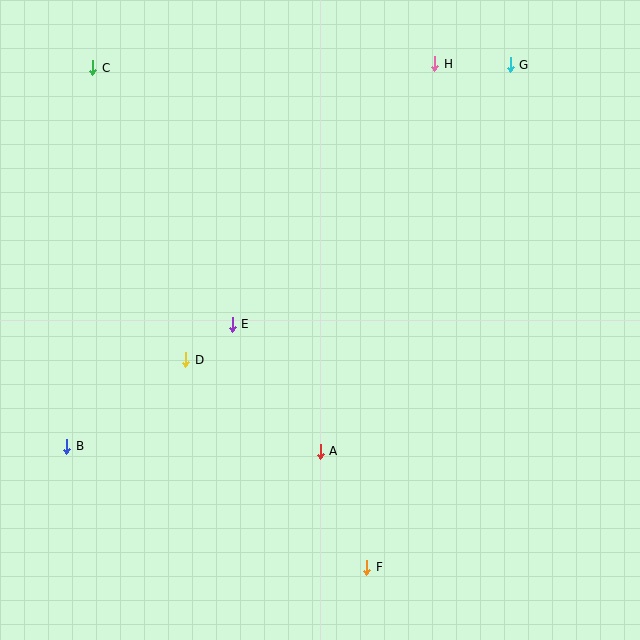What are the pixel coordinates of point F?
Point F is at (367, 567).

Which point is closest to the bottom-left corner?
Point B is closest to the bottom-left corner.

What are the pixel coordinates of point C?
Point C is at (93, 68).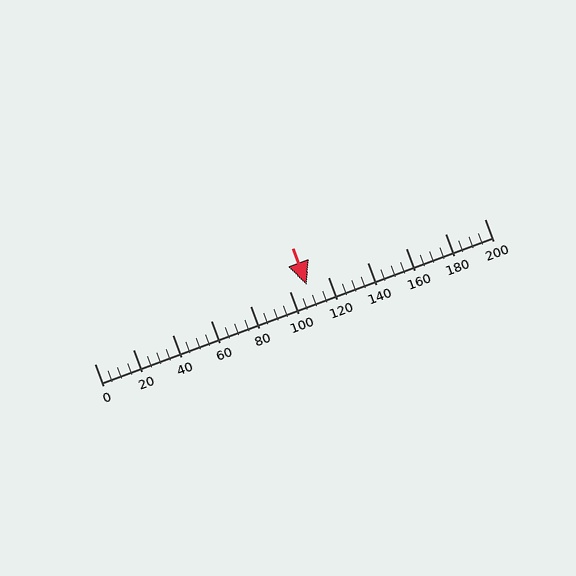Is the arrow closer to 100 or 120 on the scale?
The arrow is closer to 100.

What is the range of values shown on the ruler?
The ruler shows values from 0 to 200.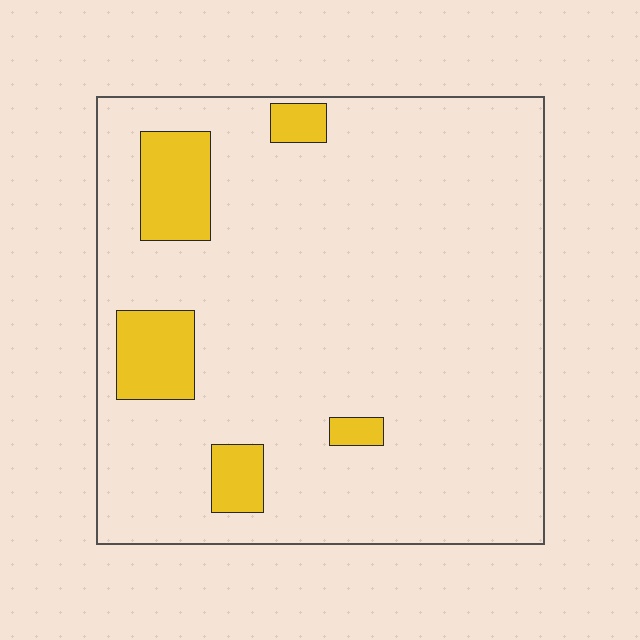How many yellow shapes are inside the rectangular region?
5.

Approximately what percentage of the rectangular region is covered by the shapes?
Approximately 10%.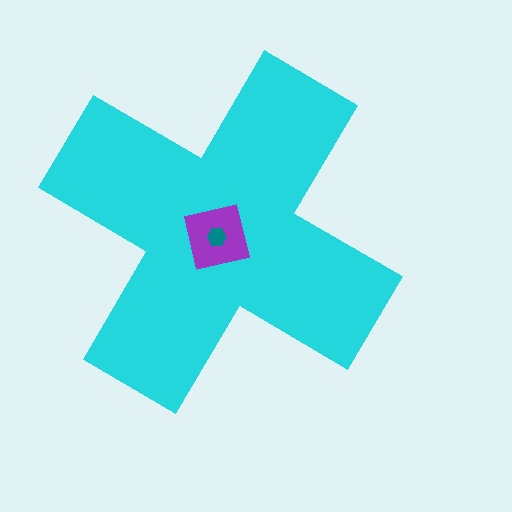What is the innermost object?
The teal hexagon.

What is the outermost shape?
The cyan cross.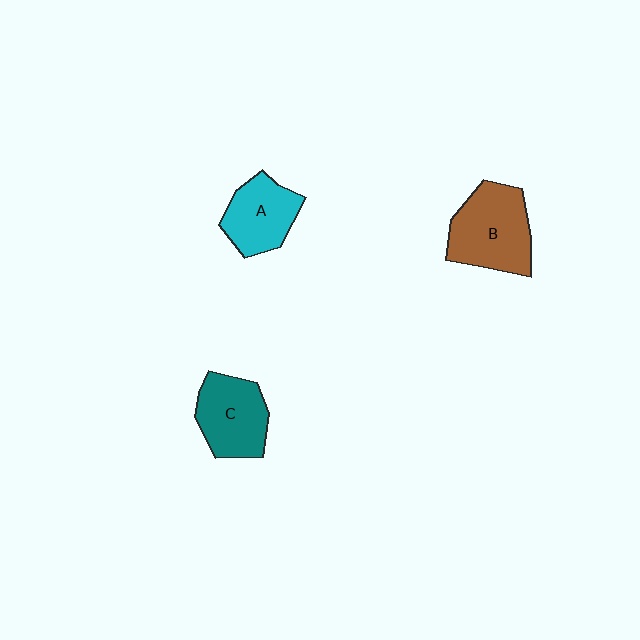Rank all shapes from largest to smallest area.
From largest to smallest: B (brown), C (teal), A (cyan).